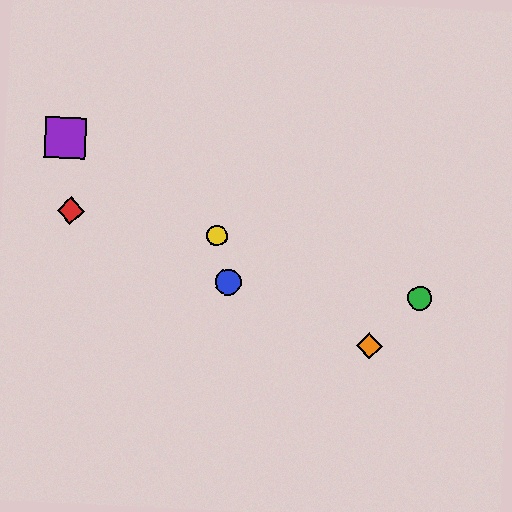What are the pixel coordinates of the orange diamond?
The orange diamond is at (369, 346).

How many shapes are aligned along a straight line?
3 shapes (the red diamond, the blue circle, the orange diamond) are aligned along a straight line.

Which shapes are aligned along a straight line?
The red diamond, the blue circle, the orange diamond are aligned along a straight line.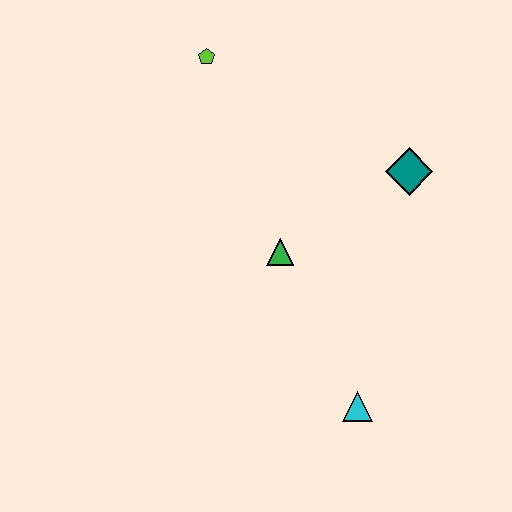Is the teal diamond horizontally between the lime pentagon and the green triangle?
No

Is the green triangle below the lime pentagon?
Yes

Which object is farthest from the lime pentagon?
The cyan triangle is farthest from the lime pentagon.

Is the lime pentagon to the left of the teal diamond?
Yes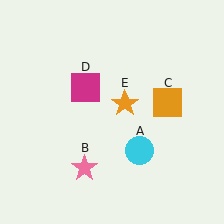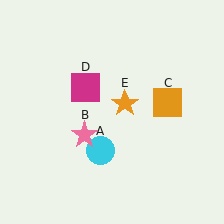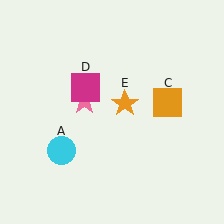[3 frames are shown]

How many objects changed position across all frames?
2 objects changed position: cyan circle (object A), pink star (object B).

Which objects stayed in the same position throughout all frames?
Orange square (object C) and magenta square (object D) and orange star (object E) remained stationary.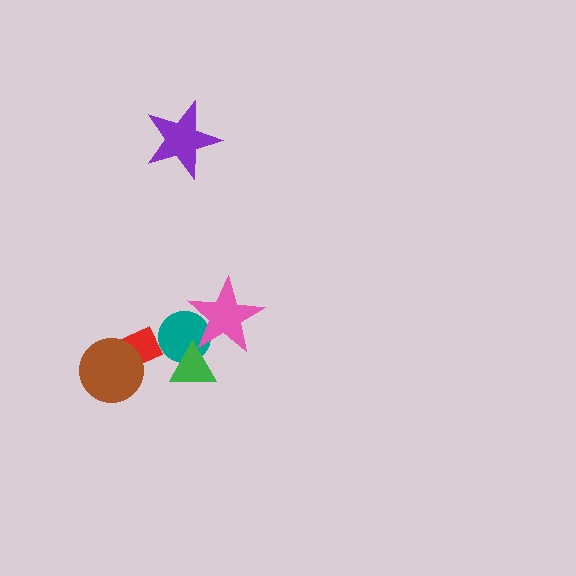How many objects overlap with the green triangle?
2 objects overlap with the green triangle.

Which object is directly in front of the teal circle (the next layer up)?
The green triangle is directly in front of the teal circle.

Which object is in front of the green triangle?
The pink star is in front of the green triangle.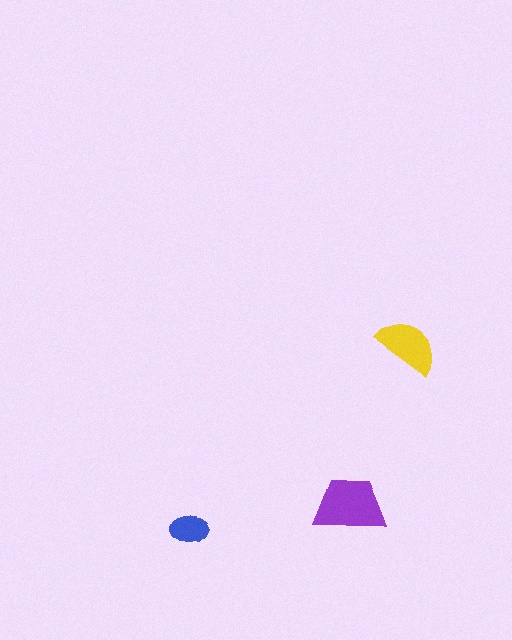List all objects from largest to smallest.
The purple trapezoid, the yellow semicircle, the blue ellipse.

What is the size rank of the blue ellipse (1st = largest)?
3rd.